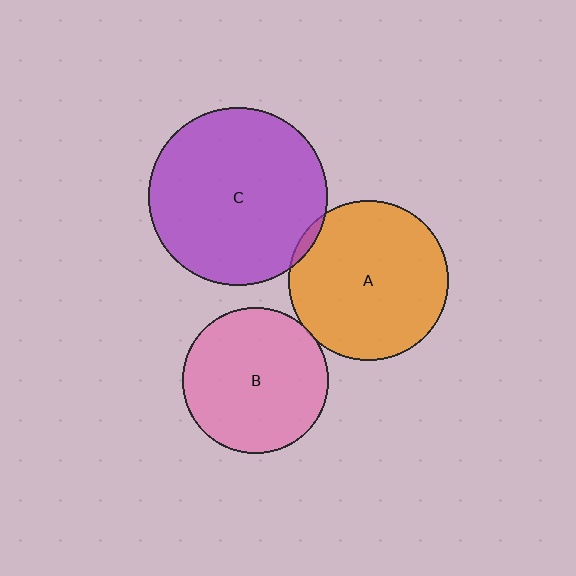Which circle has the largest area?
Circle C (purple).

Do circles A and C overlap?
Yes.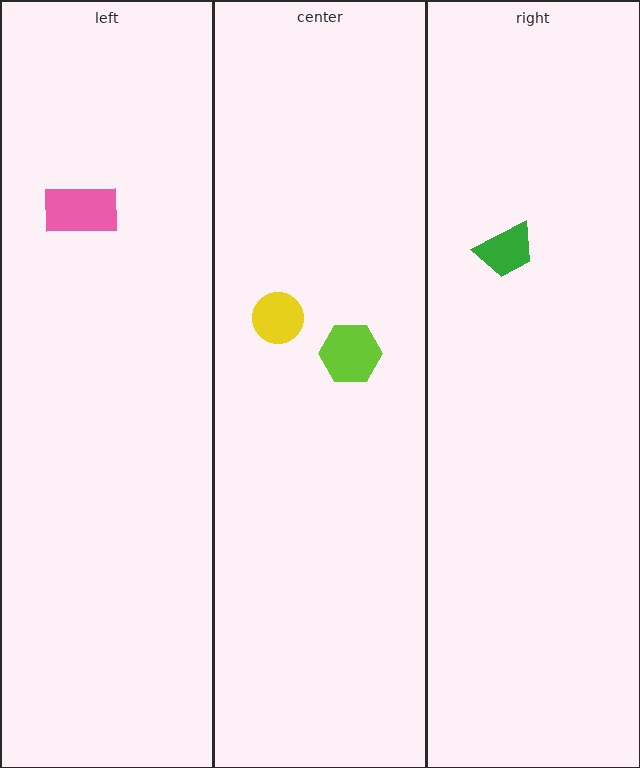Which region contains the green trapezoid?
The right region.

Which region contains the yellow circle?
The center region.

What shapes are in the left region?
The pink rectangle.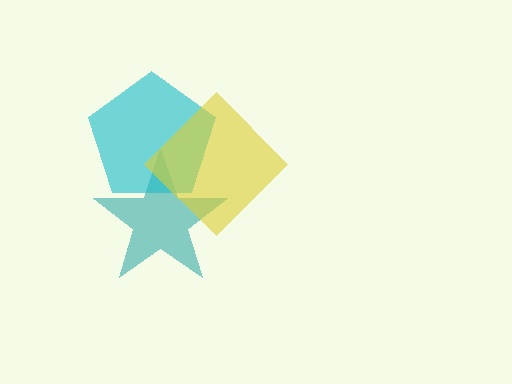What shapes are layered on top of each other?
The layered shapes are: a teal star, a cyan pentagon, a yellow diamond.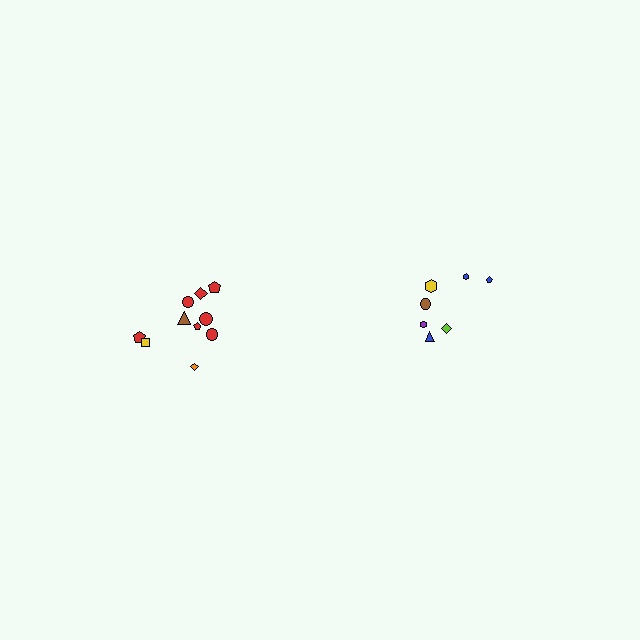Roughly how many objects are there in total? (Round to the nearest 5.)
Roughly 15 objects in total.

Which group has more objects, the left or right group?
The left group.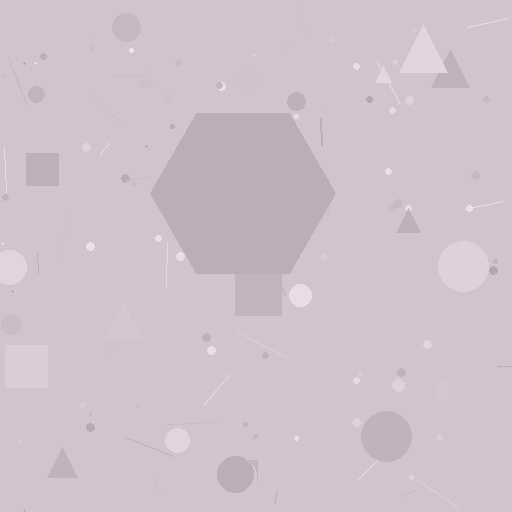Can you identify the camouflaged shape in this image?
The camouflaged shape is a hexagon.